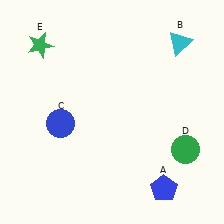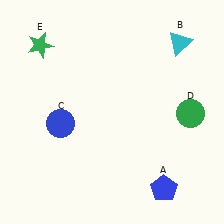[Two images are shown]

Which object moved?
The green circle (D) moved up.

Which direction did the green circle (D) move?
The green circle (D) moved up.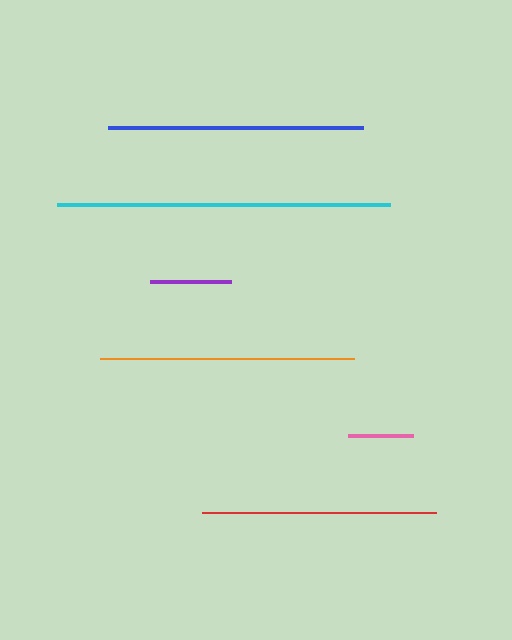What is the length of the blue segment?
The blue segment is approximately 255 pixels long.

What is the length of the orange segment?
The orange segment is approximately 253 pixels long.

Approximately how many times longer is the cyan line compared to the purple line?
The cyan line is approximately 4.1 times the length of the purple line.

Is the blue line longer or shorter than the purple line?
The blue line is longer than the purple line.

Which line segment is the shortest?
The pink line is the shortest at approximately 65 pixels.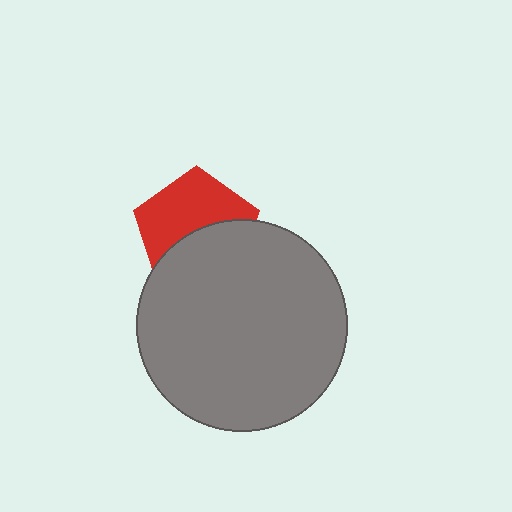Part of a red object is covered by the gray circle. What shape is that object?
It is a pentagon.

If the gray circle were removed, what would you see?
You would see the complete red pentagon.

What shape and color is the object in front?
The object in front is a gray circle.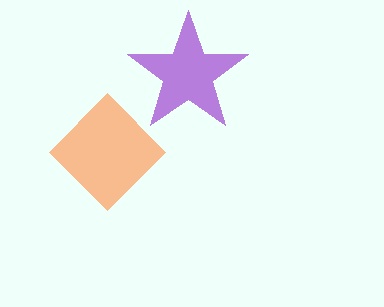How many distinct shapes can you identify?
There are 2 distinct shapes: a purple star, an orange diamond.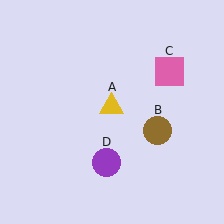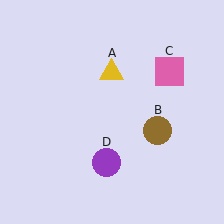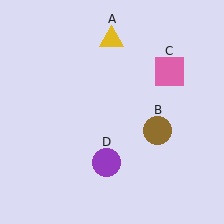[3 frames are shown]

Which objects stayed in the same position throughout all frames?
Brown circle (object B) and pink square (object C) and purple circle (object D) remained stationary.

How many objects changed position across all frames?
1 object changed position: yellow triangle (object A).